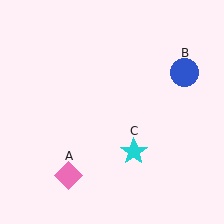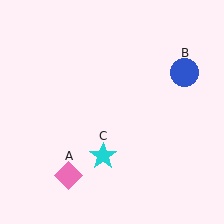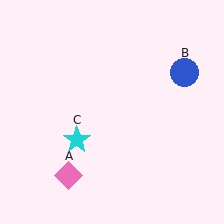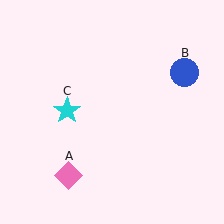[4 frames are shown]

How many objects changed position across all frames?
1 object changed position: cyan star (object C).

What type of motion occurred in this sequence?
The cyan star (object C) rotated clockwise around the center of the scene.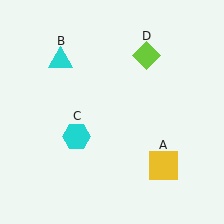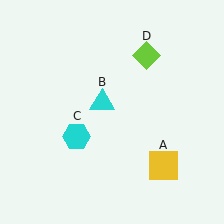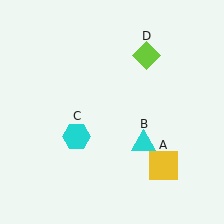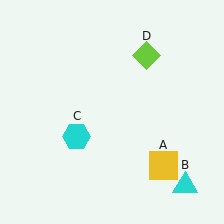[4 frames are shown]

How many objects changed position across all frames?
1 object changed position: cyan triangle (object B).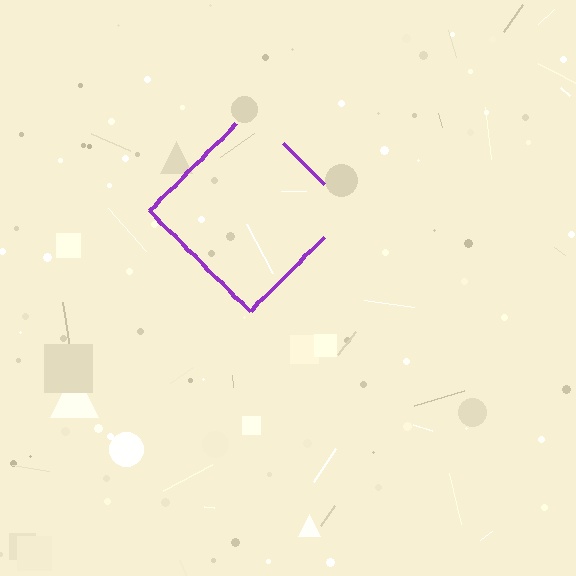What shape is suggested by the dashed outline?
The dashed outline suggests a diamond.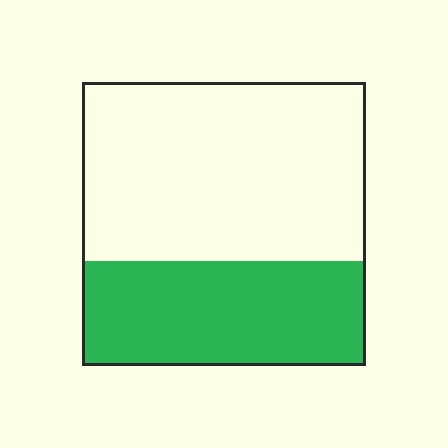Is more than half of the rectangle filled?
No.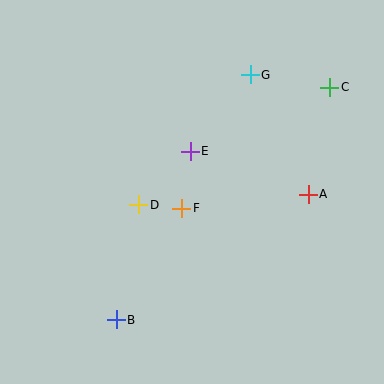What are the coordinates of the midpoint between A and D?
The midpoint between A and D is at (223, 200).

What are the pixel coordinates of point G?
Point G is at (250, 75).